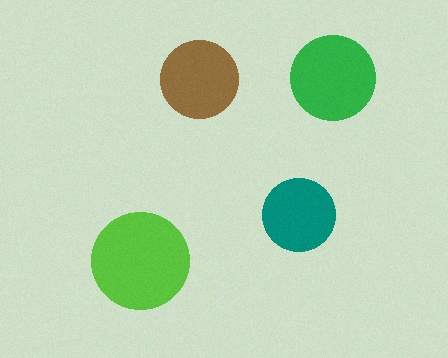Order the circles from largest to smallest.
the lime one, the green one, the brown one, the teal one.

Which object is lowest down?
The lime circle is bottommost.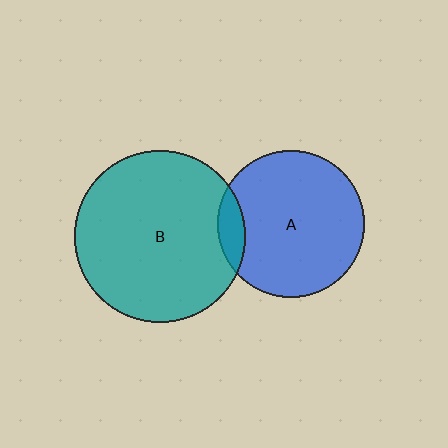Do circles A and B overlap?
Yes.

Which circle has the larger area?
Circle B (teal).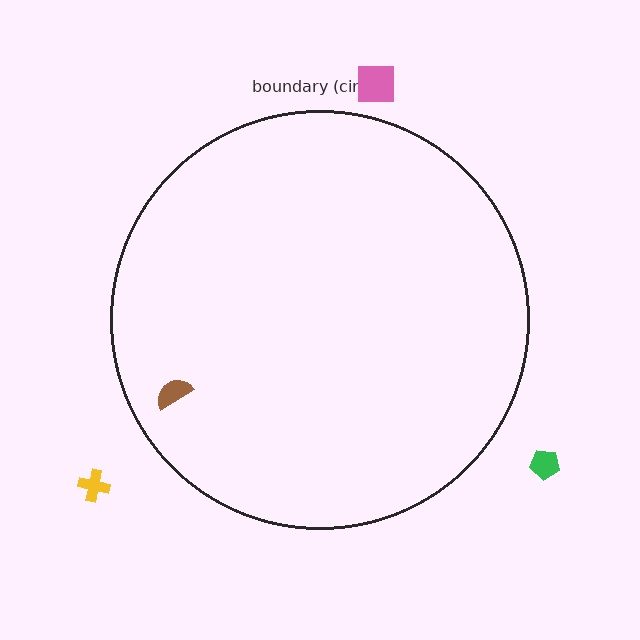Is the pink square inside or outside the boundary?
Outside.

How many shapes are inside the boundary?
1 inside, 3 outside.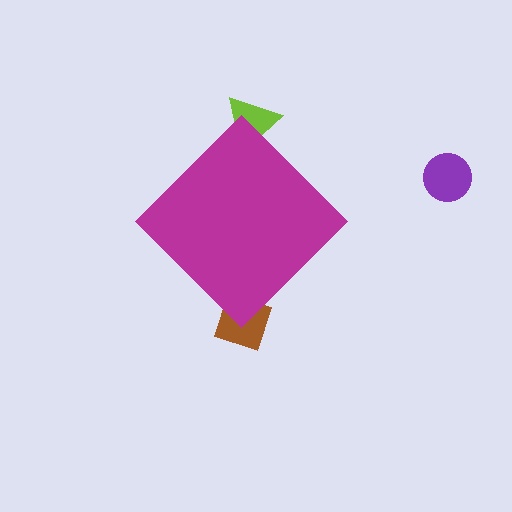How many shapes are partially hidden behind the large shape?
2 shapes are partially hidden.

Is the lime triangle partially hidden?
Yes, the lime triangle is partially hidden behind the magenta diamond.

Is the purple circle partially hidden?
No, the purple circle is fully visible.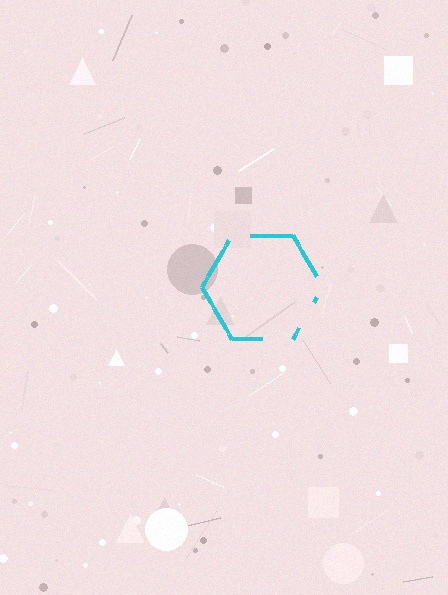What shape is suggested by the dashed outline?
The dashed outline suggests a hexagon.